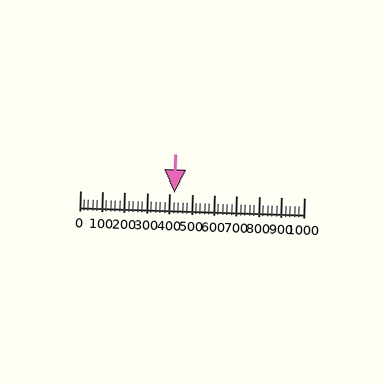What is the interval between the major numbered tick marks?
The major tick marks are spaced 100 units apart.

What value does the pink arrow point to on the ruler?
The pink arrow points to approximately 420.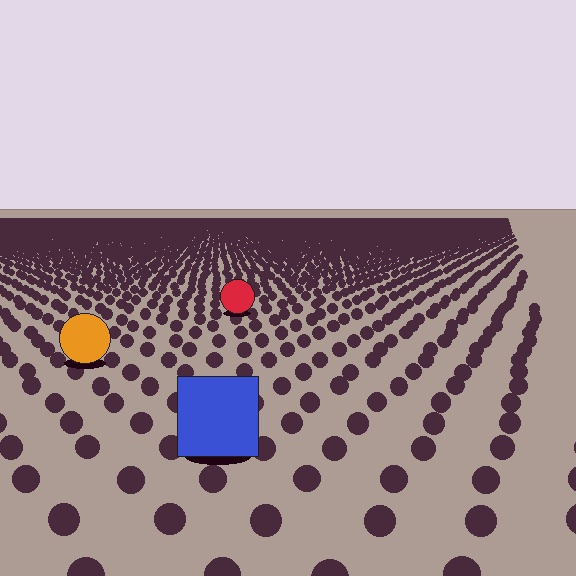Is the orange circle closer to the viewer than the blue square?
No. The blue square is closer — you can tell from the texture gradient: the ground texture is coarser near it.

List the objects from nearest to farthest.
From nearest to farthest: the blue square, the orange circle, the red circle.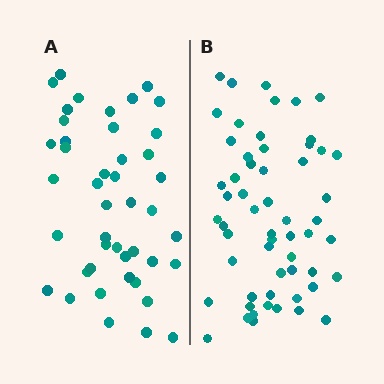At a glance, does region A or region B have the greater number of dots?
Region B (the right region) has more dots.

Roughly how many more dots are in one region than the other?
Region B has approximately 15 more dots than region A.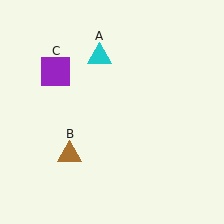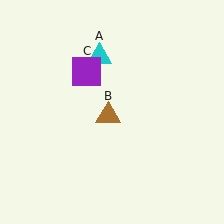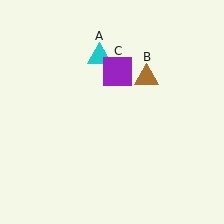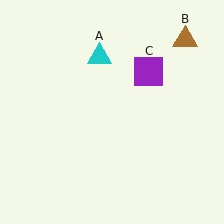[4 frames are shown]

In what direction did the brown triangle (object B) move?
The brown triangle (object B) moved up and to the right.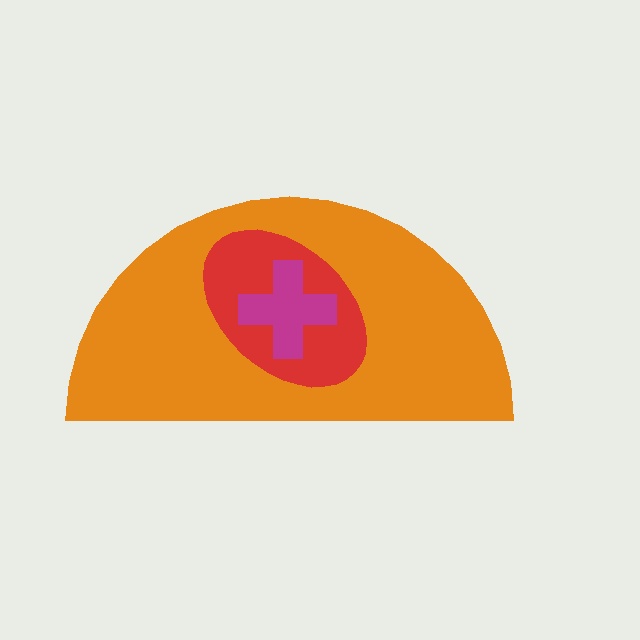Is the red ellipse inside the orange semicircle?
Yes.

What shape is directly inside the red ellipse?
The magenta cross.